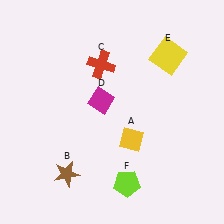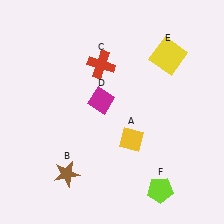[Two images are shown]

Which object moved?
The lime pentagon (F) moved right.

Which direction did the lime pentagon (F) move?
The lime pentagon (F) moved right.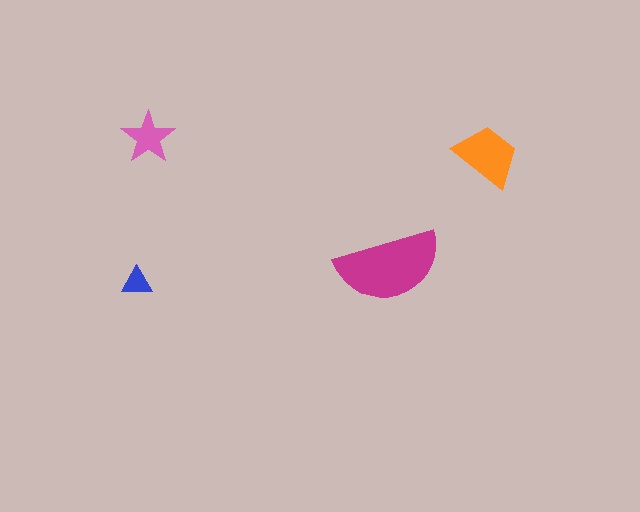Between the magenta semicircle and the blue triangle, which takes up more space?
The magenta semicircle.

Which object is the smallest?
The blue triangle.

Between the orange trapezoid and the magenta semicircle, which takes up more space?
The magenta semicircle.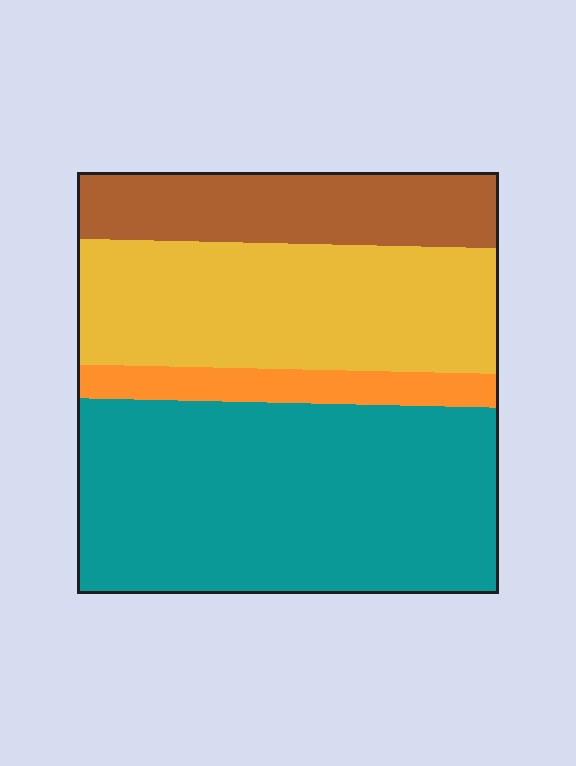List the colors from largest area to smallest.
From largest to smallest: teal, yellow, brown, orange.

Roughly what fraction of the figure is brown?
Brown covers roughly 15% of the figure.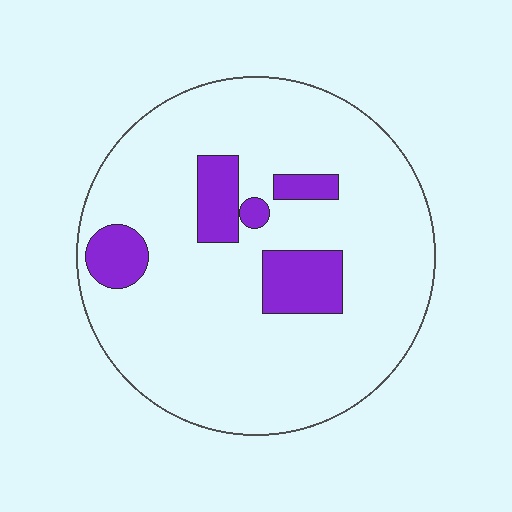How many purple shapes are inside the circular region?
5.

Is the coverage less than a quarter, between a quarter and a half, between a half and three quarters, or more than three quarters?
Less than a quarter.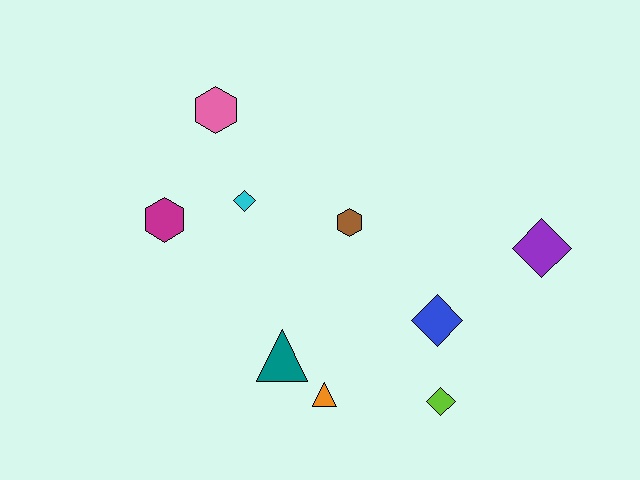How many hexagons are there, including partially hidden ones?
There are 3 hexagons.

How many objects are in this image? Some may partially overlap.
There are 9 objects.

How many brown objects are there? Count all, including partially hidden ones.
There is 1 brown object.